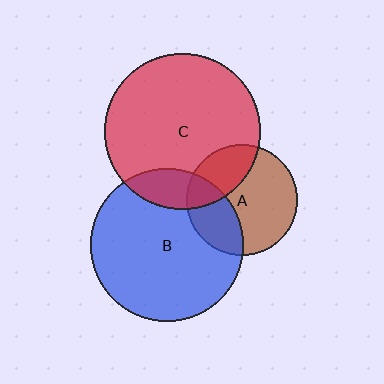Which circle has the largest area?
Circle C (red).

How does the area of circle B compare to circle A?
Approximately 1.9 times.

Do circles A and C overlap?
Yes.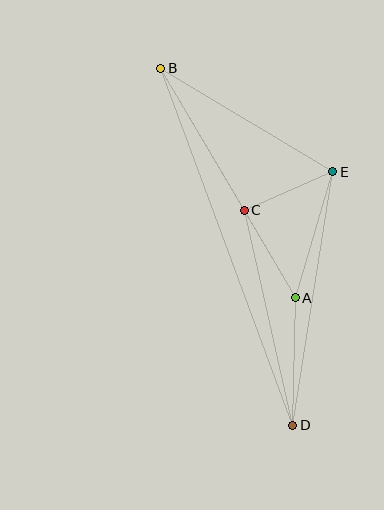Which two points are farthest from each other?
Points B and D are farthest from each other.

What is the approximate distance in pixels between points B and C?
The distance between B and C is approximately 165 pixels.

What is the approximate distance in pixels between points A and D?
The distance between A and D is approximately 127 pixels.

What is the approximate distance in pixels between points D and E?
The distance between D and E is approximately 256 pixels.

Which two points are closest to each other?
Points C and E are closest to each other.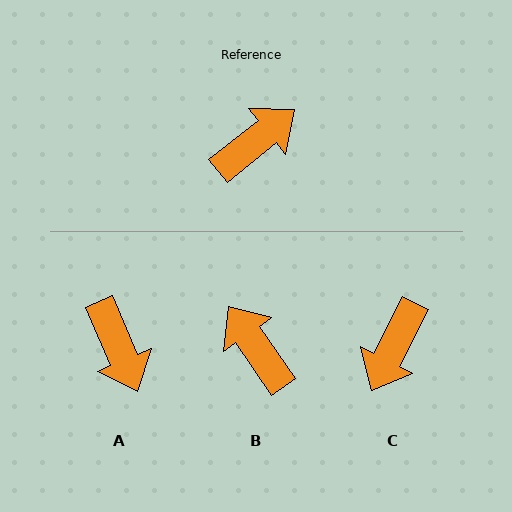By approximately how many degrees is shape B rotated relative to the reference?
Approximately 86 degrees counter-clockwise.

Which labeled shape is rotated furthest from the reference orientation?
C, about 156 degrees away.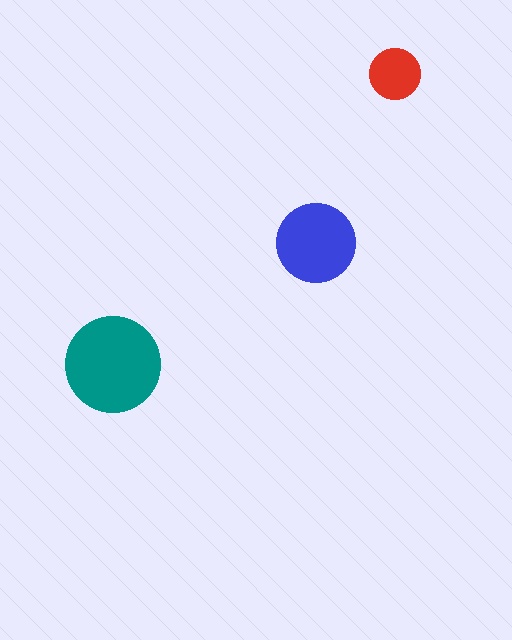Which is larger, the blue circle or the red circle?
The blue one.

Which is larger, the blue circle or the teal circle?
The teal one.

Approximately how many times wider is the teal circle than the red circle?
About 2 times wider.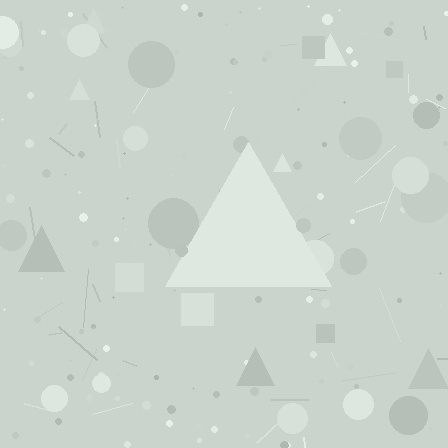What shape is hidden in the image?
A triangle is hidden in the image.